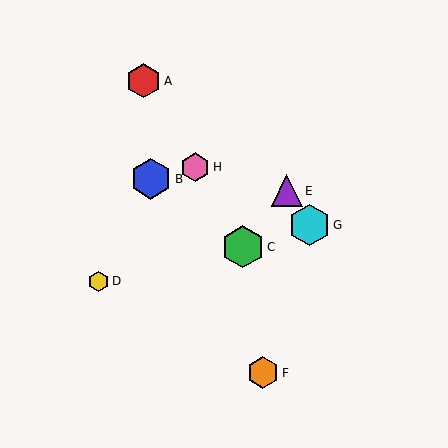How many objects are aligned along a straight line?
3 objects (A, C, H) are aligned along a straight line.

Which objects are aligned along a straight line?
Objects A, C, H are aligned along a straight line.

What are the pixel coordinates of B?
Object B is at (151, 179).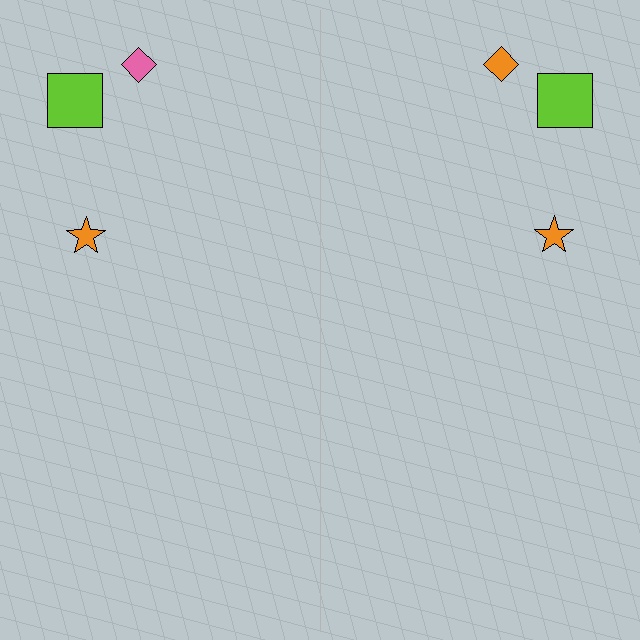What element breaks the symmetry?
The orange diamond on the right side breaks the symmetry — its mirror counterpart is pink.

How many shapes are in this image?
There are 6 shapes in this image.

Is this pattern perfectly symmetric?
No, the pattern is not perfectly symmetric. The orange diamond on the right side breaks the symmetry — its mirror counterpart is pink.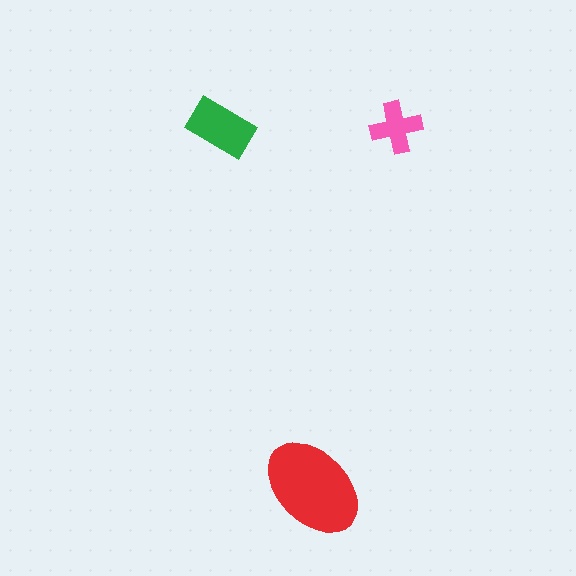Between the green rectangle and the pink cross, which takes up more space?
The green rectangle.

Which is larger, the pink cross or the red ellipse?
The red ellipse.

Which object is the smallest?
The pink cross.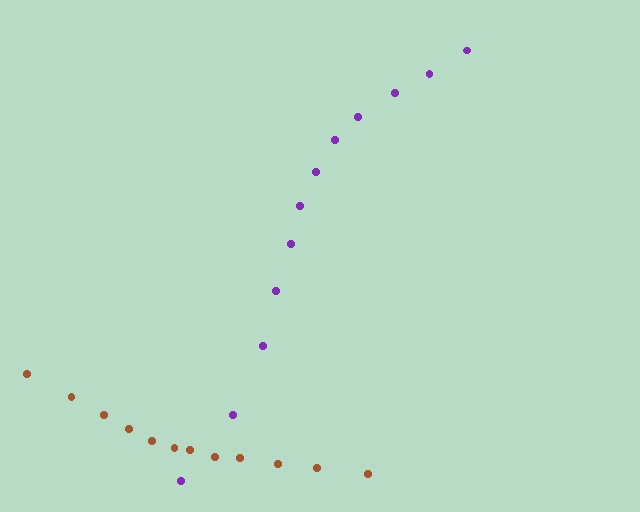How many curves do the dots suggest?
There are 2 distinct paths.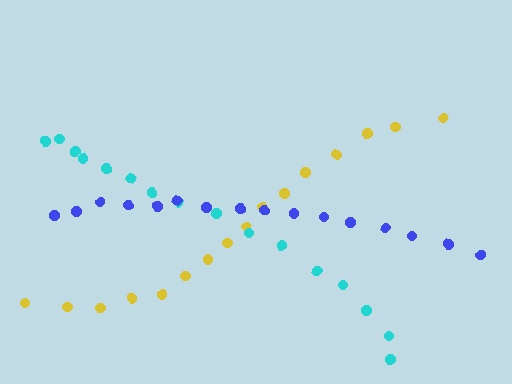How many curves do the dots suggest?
There are 3 distinct paths.